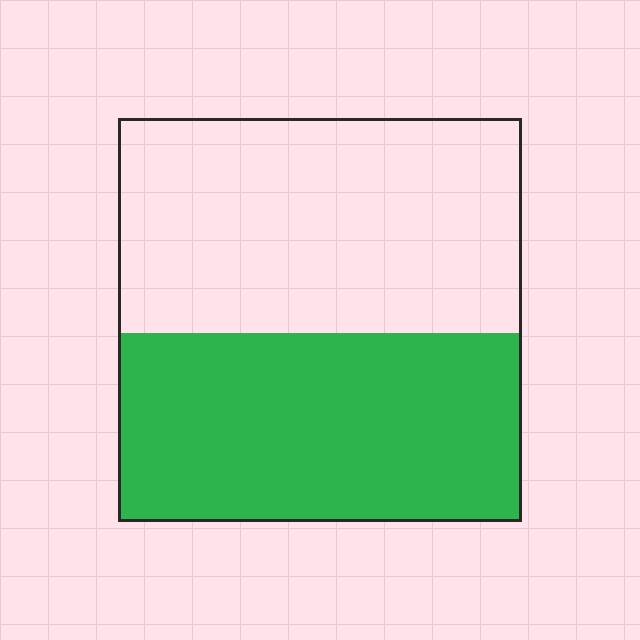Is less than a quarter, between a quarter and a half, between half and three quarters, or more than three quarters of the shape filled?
Between a quarter and a half.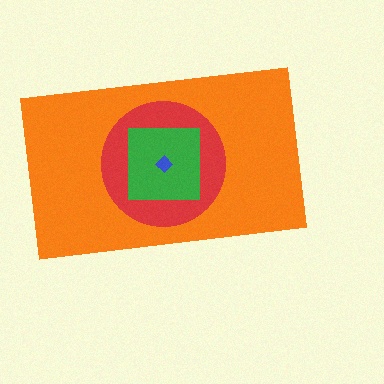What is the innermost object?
The blue diamond.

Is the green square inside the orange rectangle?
Yes.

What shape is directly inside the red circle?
The green square.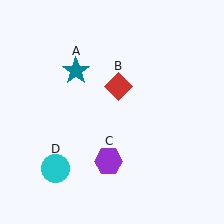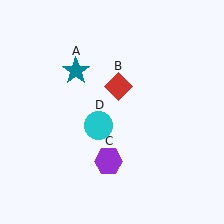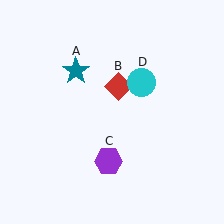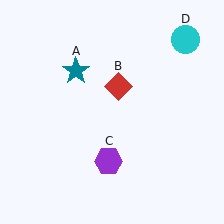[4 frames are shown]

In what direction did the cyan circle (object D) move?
The cyan circle (object D) moved up and to the right.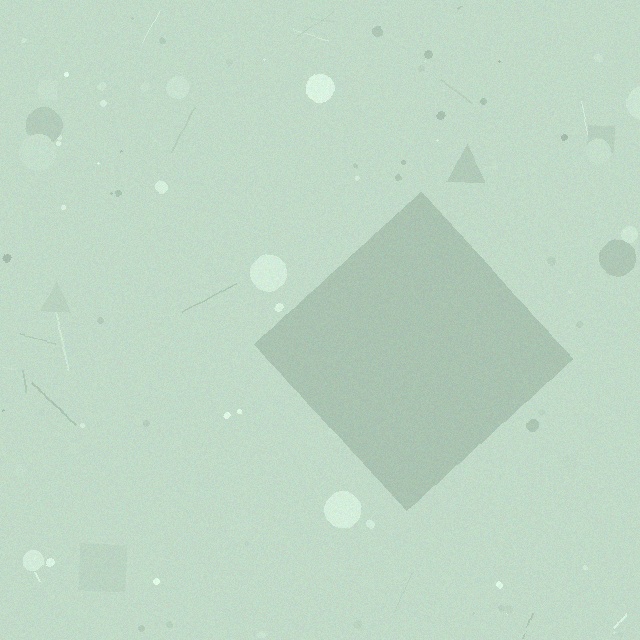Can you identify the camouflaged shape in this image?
The camouflaged shape is a diamond.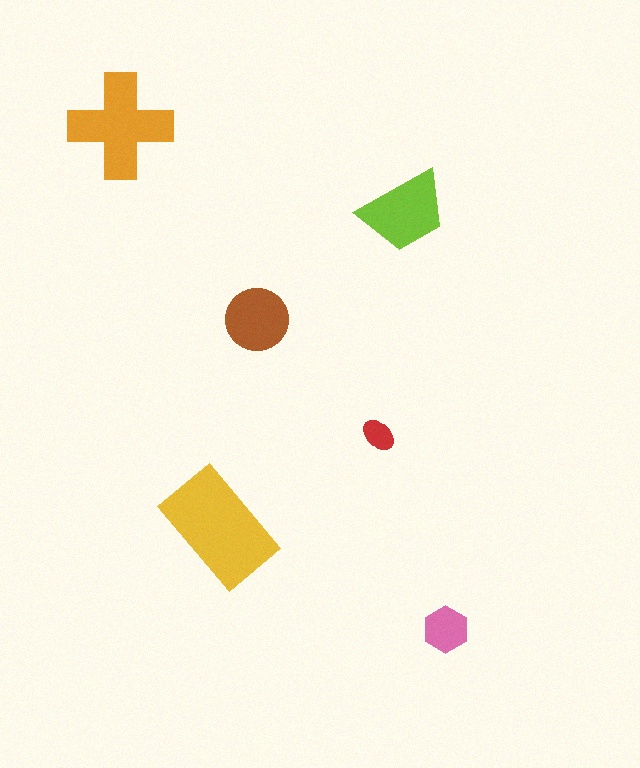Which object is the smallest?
The red ellipse.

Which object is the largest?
The yellow rectangle.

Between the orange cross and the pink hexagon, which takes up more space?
The orange cross.